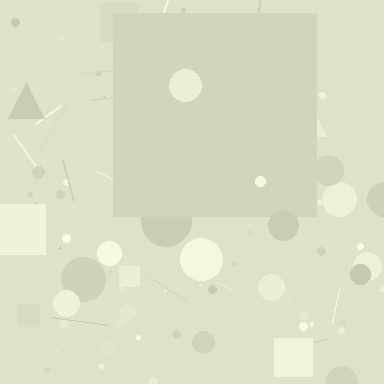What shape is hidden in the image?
A square is hidden in the image.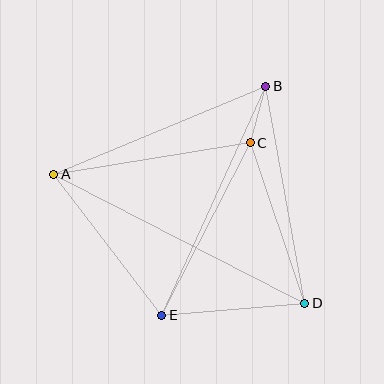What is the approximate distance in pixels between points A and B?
The distance between A and B is approximately 230 pixels.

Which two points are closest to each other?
Points B and C are closest to each other.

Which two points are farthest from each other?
Points A and D are farthest from each other.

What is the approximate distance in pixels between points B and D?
The distance between B and D is approximately 220 pixels.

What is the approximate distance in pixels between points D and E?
The distance between D and E is approximately 144 pixels.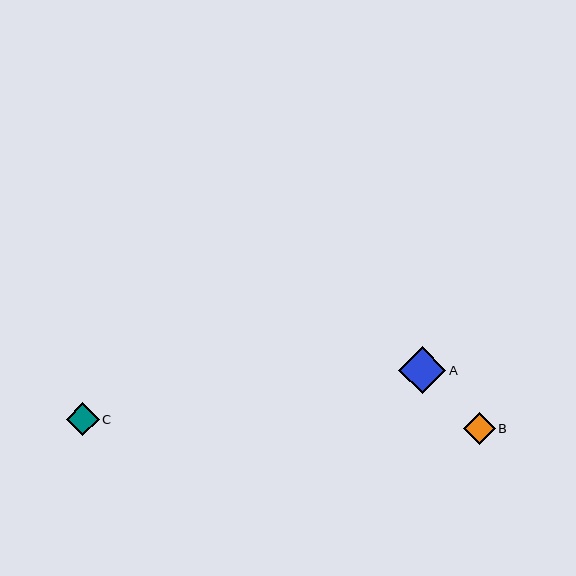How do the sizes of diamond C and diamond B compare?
Diamond C and diamond B are approximately the same size.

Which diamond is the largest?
Diamond A is the largest with a size of approximately 47 pixels.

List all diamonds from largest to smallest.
From largest to smallest: A, C, B.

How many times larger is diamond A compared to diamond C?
Diamond A is approximately 1.4 times the size of diamond C.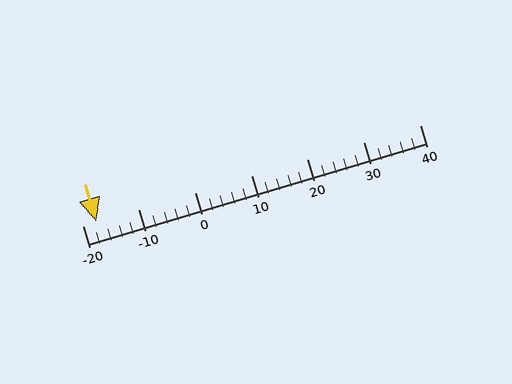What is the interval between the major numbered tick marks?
The major tick marks are spaced 10 units apart.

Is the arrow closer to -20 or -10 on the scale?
The arrow is closer to -20.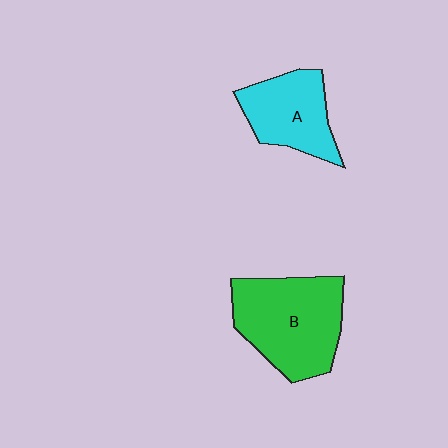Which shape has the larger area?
Shape B (green).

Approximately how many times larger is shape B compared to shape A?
Approximately 1.5 times.